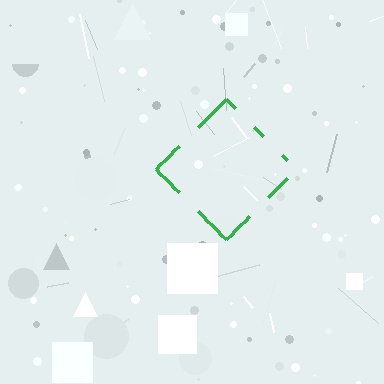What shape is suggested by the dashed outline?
The dashed outline suggests a diamond.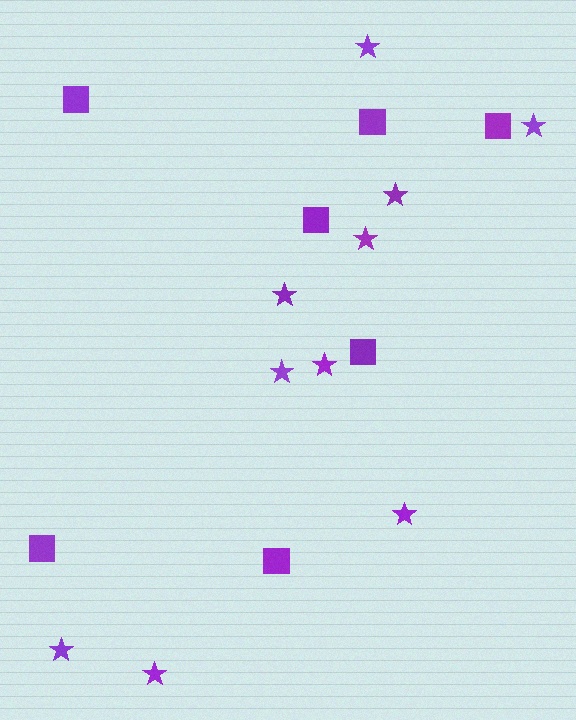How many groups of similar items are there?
There are 2 groups: one group of squares (7) and one group of stars (10).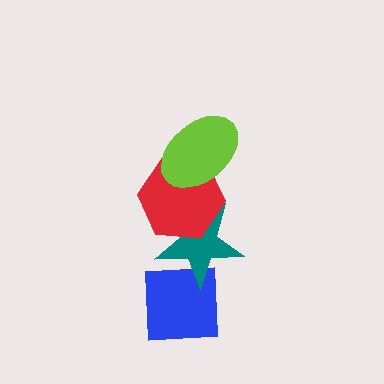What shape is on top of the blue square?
The teal star is on top of the blue square.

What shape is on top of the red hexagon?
The lime ellipse is on top of the red hexagon.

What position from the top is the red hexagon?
The red hexagon is 2nd from the top.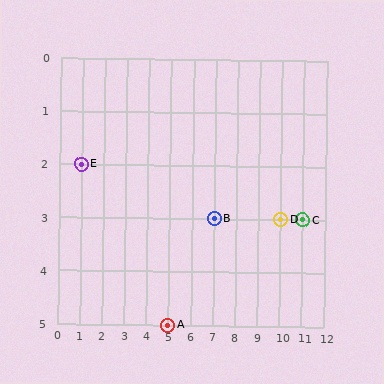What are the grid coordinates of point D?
Point D is at grid coordinates (10, 3).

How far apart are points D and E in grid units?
Points D and E are 9 columns and 1 row apart (about 9.1 grid units diagonally).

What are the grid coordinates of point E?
Point E is at grid coordinates (1, 2).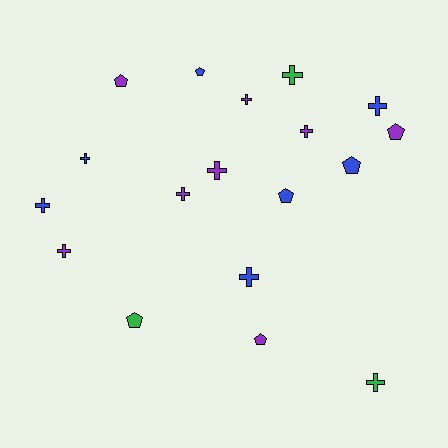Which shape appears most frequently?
Cross, with 11 objects.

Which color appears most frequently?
Purple, with 8 objects.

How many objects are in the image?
There are 18 objects.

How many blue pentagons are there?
There are 3 blue pentagons.